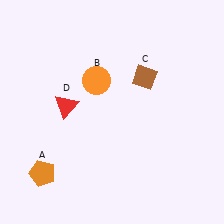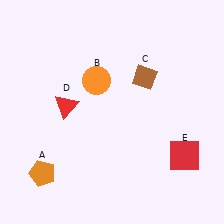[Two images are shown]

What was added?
A red square (E) was added in Image 2.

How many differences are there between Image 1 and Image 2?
There is 1 difference between the two images.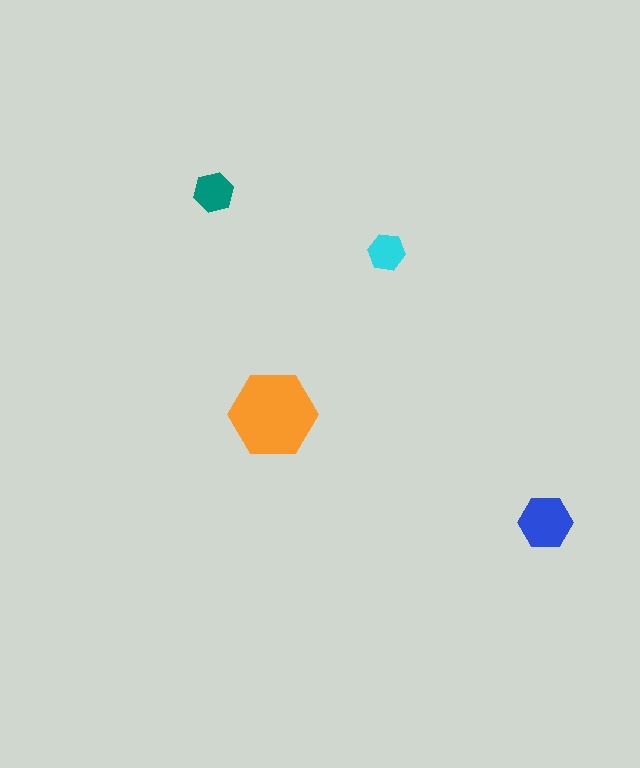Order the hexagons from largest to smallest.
the orange one, the blue one, the teal one, the cyan one.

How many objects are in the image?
There are 4 objects in the image.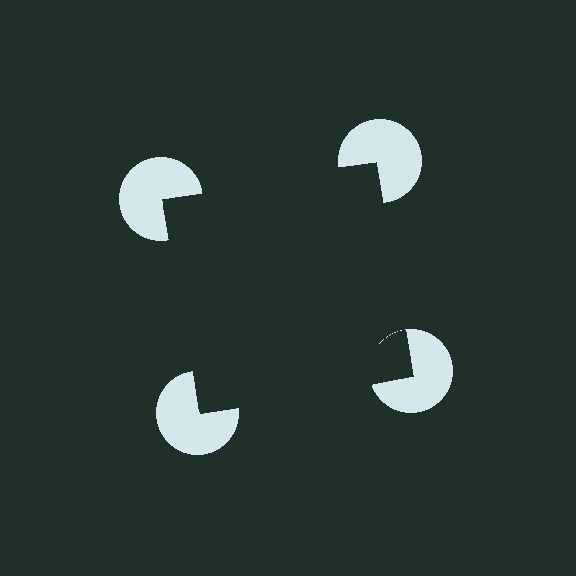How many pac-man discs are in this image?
There are 4 — one at each vertex of the illusory square.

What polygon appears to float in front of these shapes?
An illusory square — its edges are inferred from the aligned wedge cuts in the pac-man discs, not physically drawn.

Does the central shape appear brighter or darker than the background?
It typically appears slightly darker than the background, even though no actual brightness change is drawn.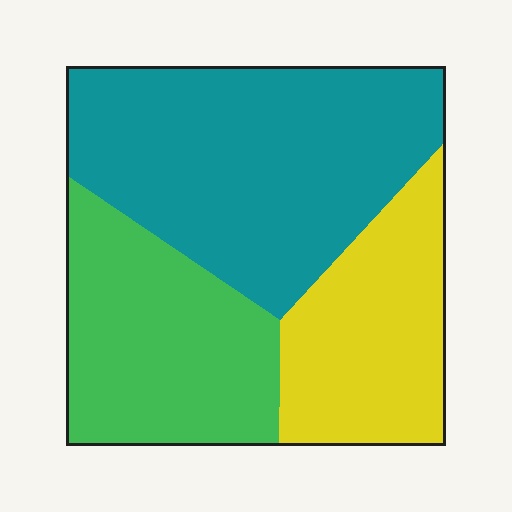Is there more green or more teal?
Teal.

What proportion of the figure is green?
Green covers around 30% of the figure.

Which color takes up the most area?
Teal, at roughly 45%.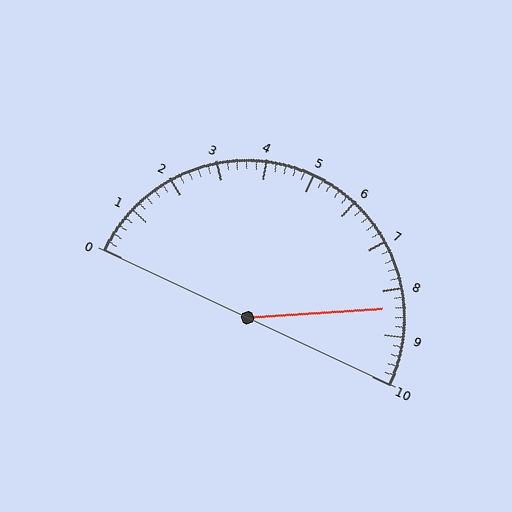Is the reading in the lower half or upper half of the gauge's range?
The reading is in the upper half of the range (0 to 10).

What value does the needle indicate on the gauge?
The needle indicates approximately 8.4.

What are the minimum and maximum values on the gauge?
The gauge ranges from 0 to 10.